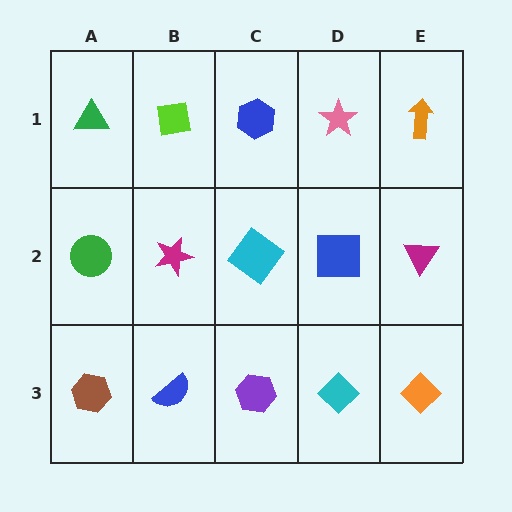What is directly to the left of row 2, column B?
A green circle.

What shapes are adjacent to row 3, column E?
A magenta triangle (row 2, column E), a cyan diamond (row 3, column D).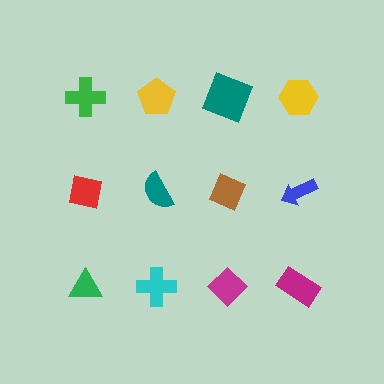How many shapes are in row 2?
4 shapes.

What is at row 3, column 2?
A cyan cross.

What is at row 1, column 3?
A teal square.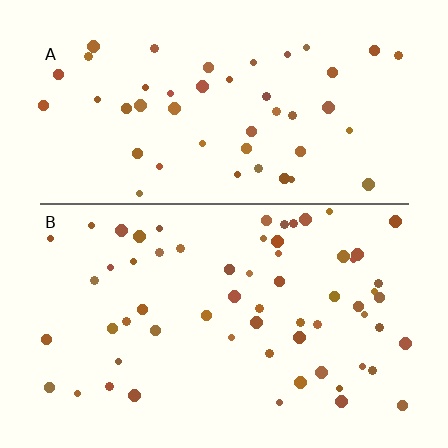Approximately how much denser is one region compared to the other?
Approximately 1.3× — region B over region A.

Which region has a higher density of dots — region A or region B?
B (the bottom).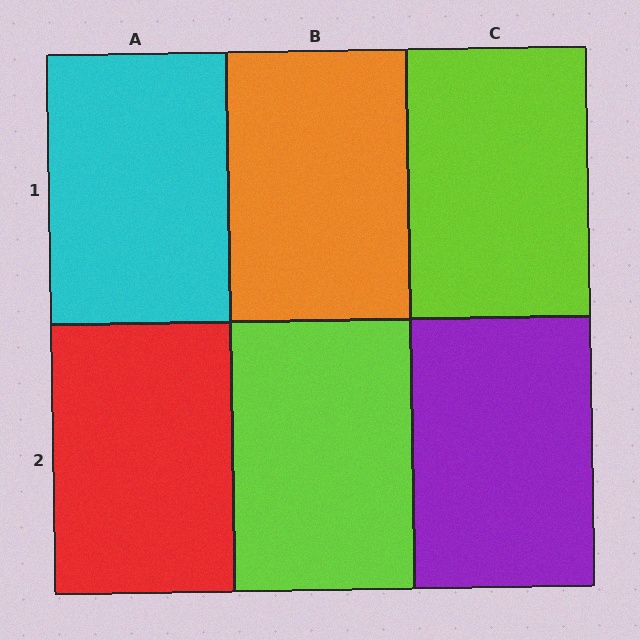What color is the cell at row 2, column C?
Purple.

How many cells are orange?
1 cell is orange.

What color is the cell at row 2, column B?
Lime.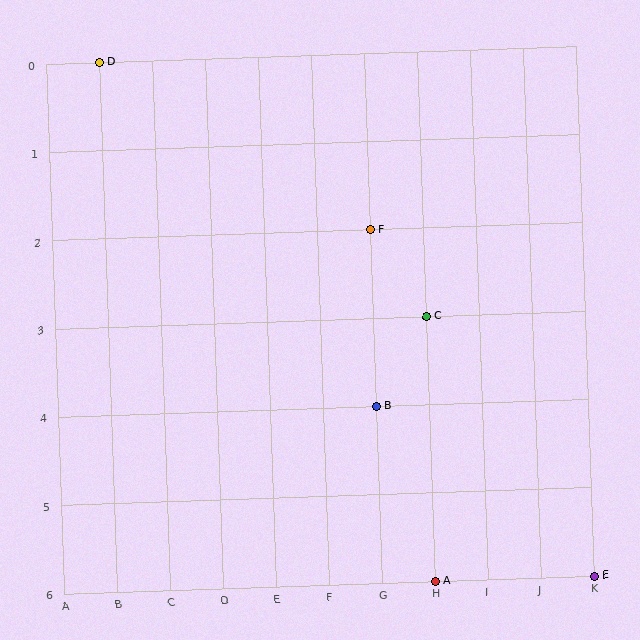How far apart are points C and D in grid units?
Points C and D are 6 columns and 3 rows apart (about 6.7 grid units diagonally).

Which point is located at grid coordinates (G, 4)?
Point B is at (G, 4).